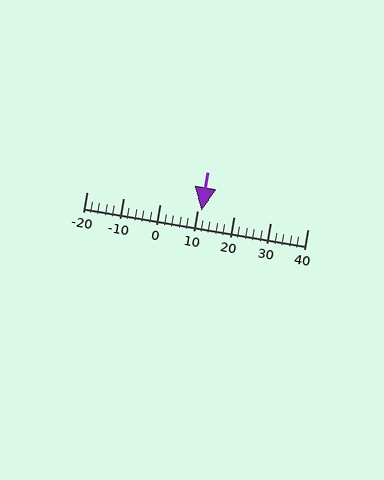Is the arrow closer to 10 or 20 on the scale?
The arrow is closer to 10.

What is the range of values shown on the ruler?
The ruler shows values from -20 to 40.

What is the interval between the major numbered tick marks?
The major tick marks are spaced 10 units apart.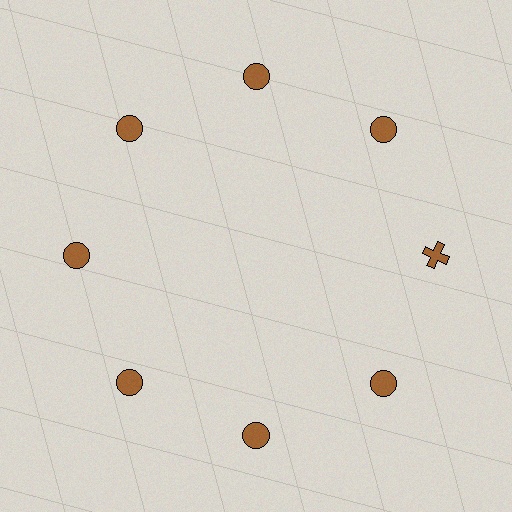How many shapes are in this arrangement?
There are 8 shapes arranged in a ring pattern.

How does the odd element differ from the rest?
It has a different shape: cross instead of circle.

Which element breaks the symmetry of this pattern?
The brown cross at roughly the 3 o'clock position breaks the symmetry. All other shapes are brown circles.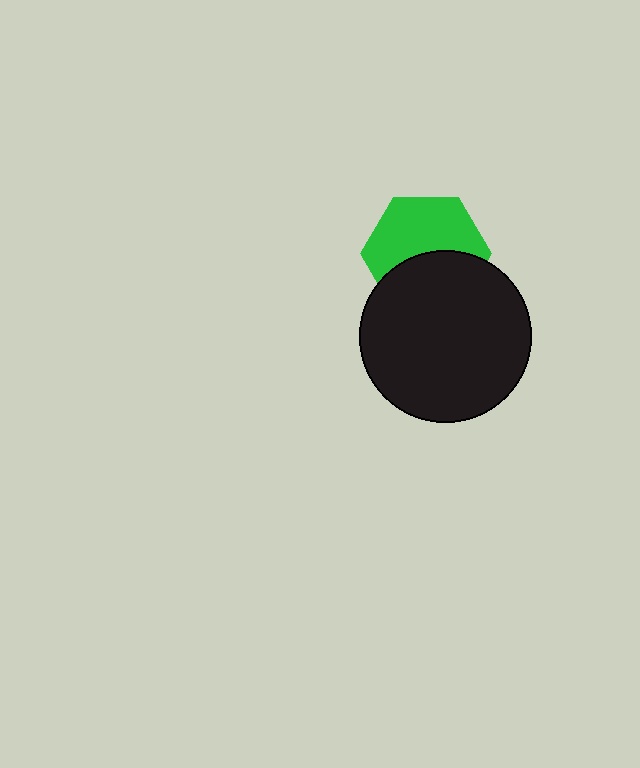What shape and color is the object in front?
The object in front is a black circle.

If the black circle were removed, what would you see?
You would see the complete green hexagon.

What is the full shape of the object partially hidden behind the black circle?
The partially hidden object is a green hexagon.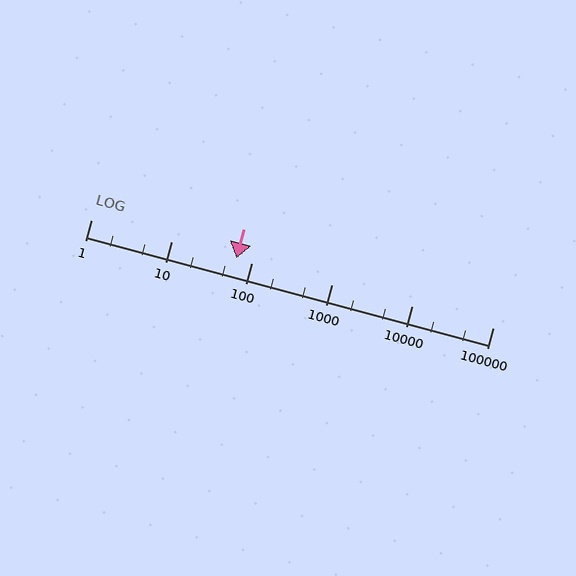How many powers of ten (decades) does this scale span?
The scale spans 5 decades, from 1 to 100000.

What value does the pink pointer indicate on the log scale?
The pointer indicates approximately 65.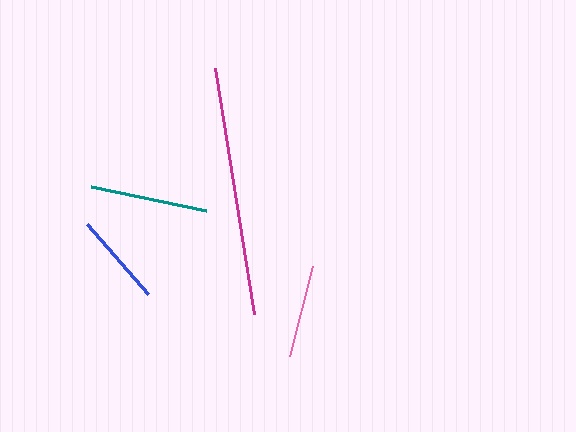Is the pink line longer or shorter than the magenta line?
The magenta line is longer than the pink line.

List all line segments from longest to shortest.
From longest to shortest: magenta, teal, pink, blue.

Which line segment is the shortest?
The blue line is the shortest at approximately 92 pixels.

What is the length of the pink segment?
The pink segment is approximately 93 pixels long.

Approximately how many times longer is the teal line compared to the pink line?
The teal line is approximately 1.3 times the length of the pink line.